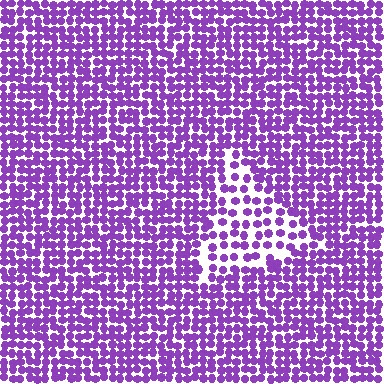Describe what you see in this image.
The image contains small purple elements arranged at two different densities. A triangle-shaped region is visible where the elements are less densely packed than the surrounding area.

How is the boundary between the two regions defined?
The boundary is defined by a change in element density (approximately 1.9x ratio). All elements are the same color, size, and shape.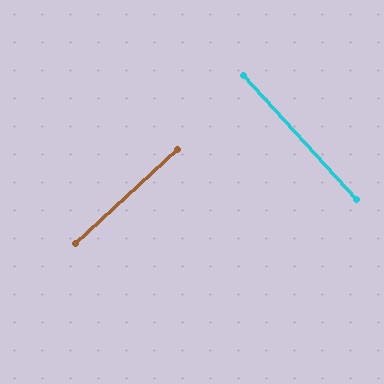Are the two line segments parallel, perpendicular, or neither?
Perpendicular — they meet at approximately 89°.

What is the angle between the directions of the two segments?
Approximately 89 degrees.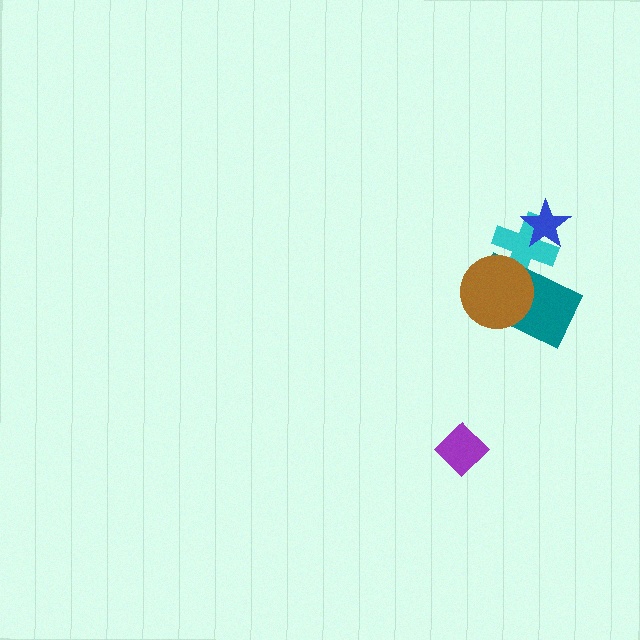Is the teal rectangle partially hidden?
Yes, it is partially covered by another shape.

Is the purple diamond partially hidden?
No, no other shape covers it.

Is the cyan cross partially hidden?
Yes, it is partially covered by another shape.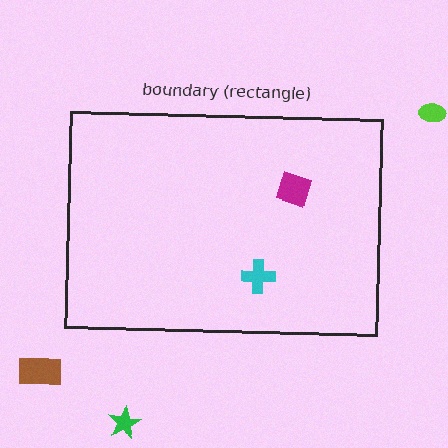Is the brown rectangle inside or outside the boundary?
Outside.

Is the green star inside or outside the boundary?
Outside.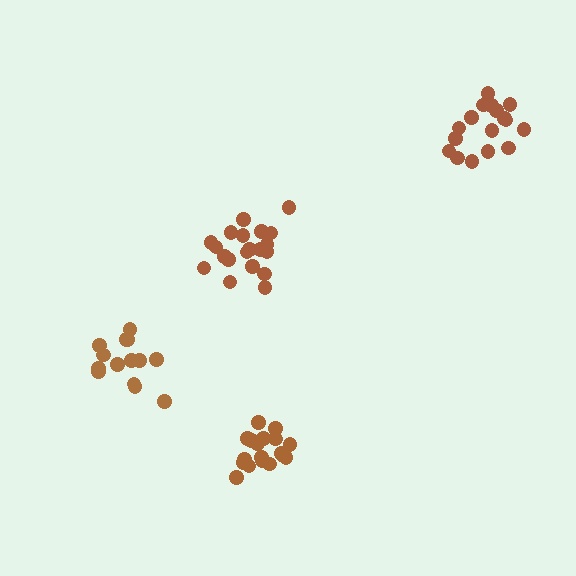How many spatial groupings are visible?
There are 4 spatial groupings.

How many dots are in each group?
Group 1: 14 dots, Group 2: 18 dots, Group 3: 20 dots, Group 4: 17 dots (69 total).